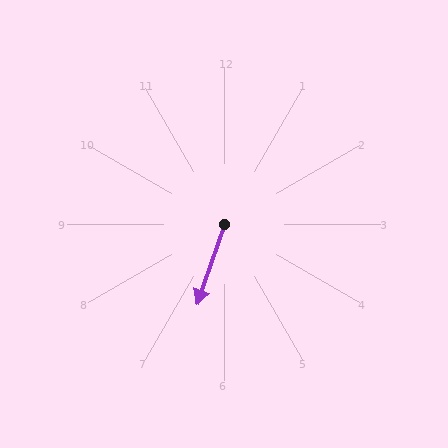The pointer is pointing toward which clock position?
Roughly 7 o'clock.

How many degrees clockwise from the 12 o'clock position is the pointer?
Approximately 198 degrees.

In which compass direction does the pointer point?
South.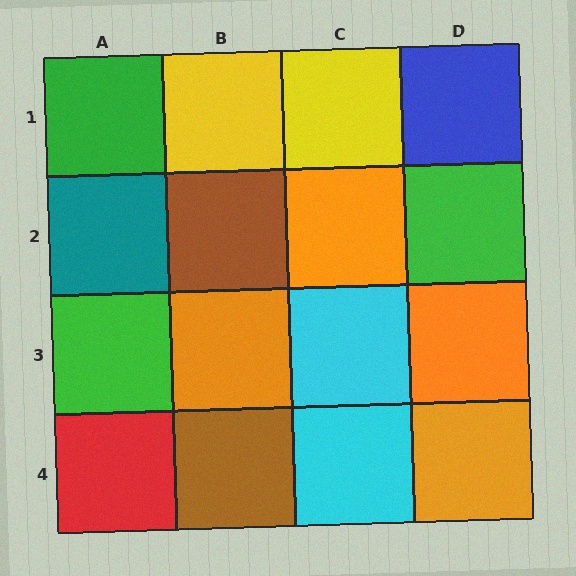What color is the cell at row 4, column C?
Cyan.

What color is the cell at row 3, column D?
Orange.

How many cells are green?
3 cells are green.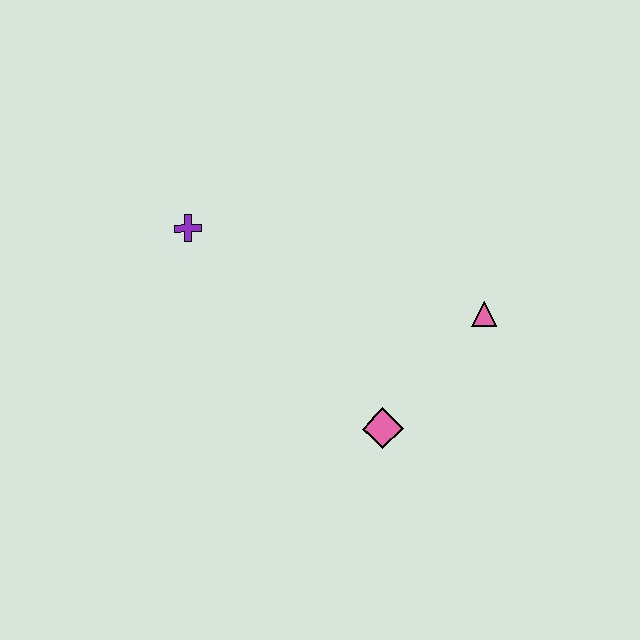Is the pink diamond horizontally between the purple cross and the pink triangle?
Yes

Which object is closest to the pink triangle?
The pink diamond is closest to the pink triangle.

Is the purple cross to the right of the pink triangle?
No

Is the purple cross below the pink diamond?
No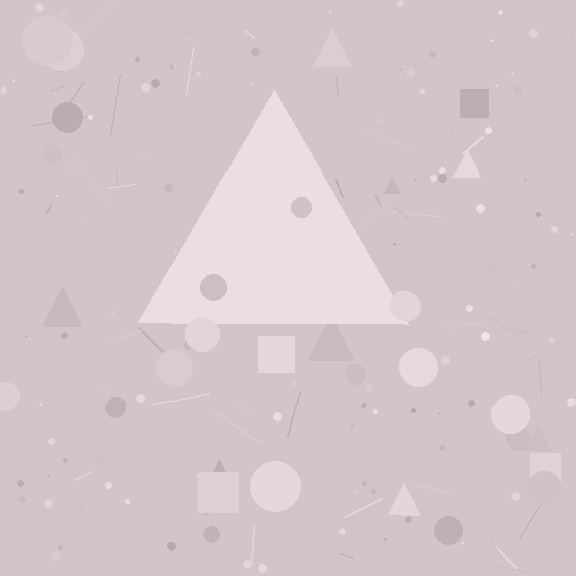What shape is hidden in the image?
A triangle is hidden in the image.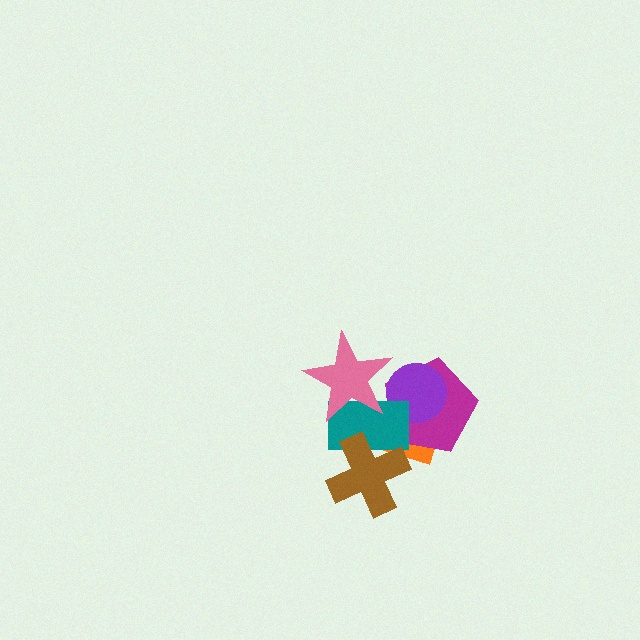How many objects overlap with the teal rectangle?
5 objects overlap with the teal rectangle.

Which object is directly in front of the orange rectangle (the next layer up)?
The magenta pentagon is directly in front of the orange rectangle.